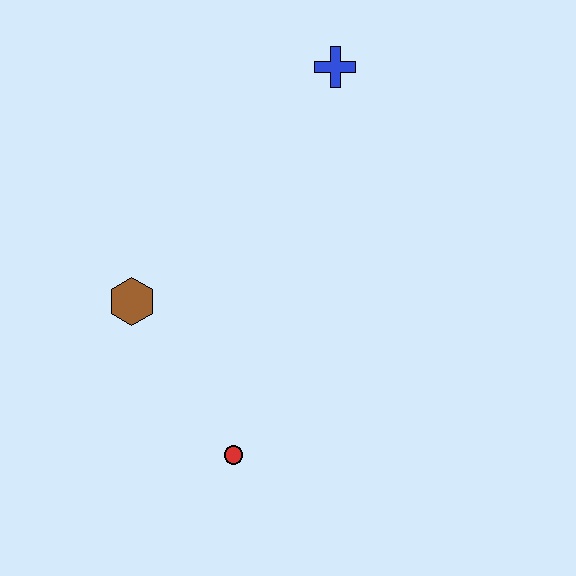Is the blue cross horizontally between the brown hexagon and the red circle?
No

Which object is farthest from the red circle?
The blue cross is farthest from the red circle.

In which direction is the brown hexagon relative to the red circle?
The brown hexagon is above the red circle.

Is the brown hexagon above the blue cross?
No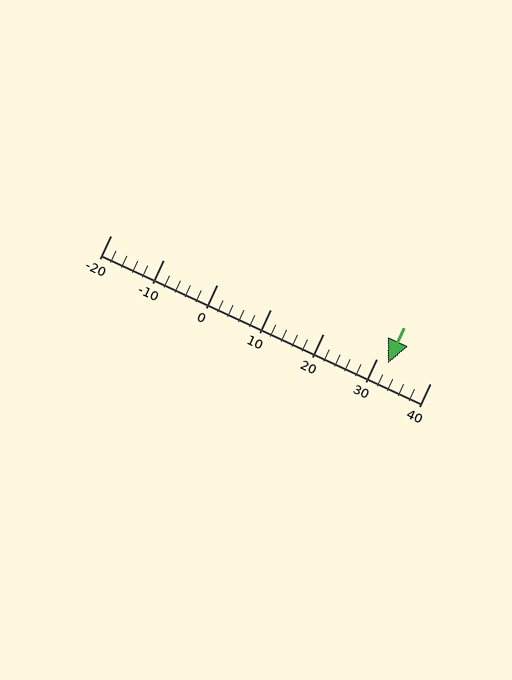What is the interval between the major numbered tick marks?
The major tick marks are spaced 10 units apart.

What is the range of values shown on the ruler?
The ruler shows values from -20 to 40.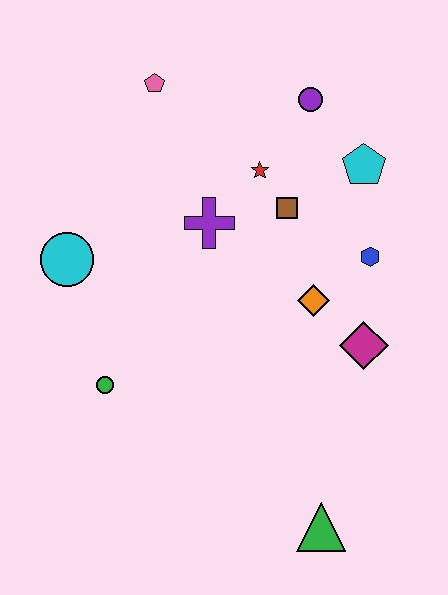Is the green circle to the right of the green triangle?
No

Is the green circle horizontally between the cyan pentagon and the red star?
No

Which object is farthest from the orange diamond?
The pink pentagon is farthest from the orange diamond.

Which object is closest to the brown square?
The red star is closest to the brown square.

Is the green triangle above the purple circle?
No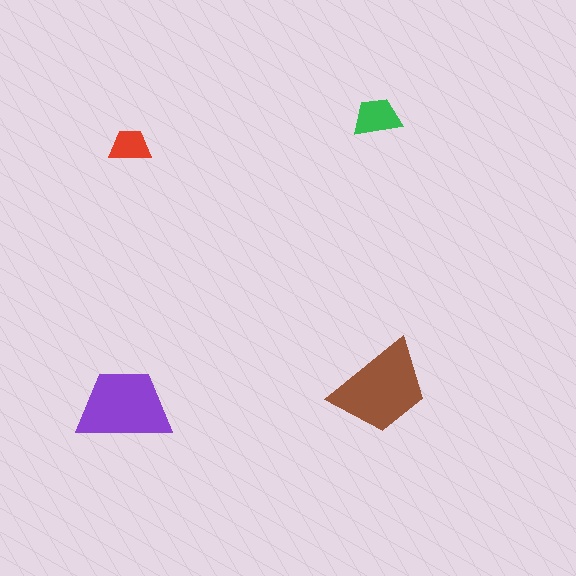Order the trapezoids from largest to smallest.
the brown one, the purple one, the green one, the red one.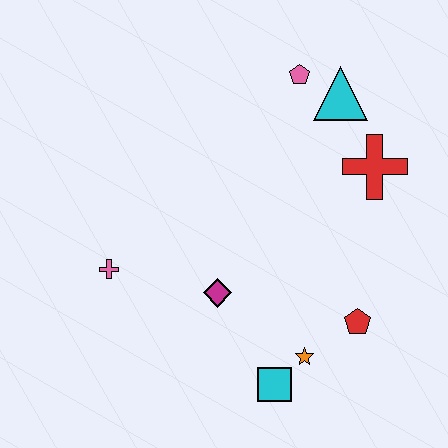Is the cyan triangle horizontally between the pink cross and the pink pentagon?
No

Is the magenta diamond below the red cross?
Yes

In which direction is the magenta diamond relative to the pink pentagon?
The magenta diamond is below the pink pentagon.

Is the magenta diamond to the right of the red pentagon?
No